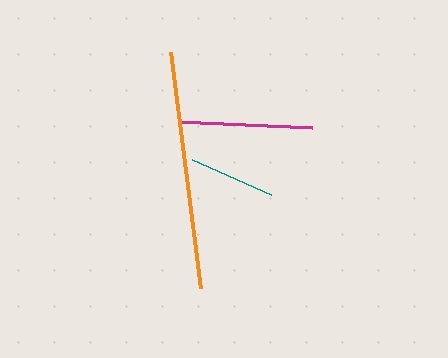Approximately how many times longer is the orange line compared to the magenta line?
The orange line is approximately 1.8 times the length of the magenta line.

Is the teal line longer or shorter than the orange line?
The orange line is longer than the teal line.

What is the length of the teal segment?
The teal segment is approximately 86 pixels long.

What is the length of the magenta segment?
The magenta segment is approximately 134 pixels long.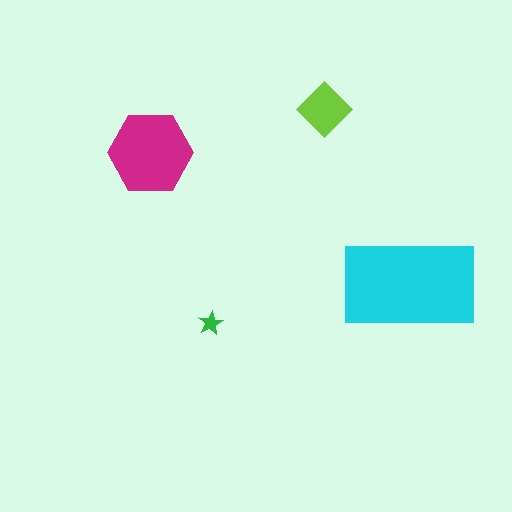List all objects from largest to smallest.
The cyan rectangle, the magenta hexagon, the lime diamond, the green star.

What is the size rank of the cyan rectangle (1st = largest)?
1st.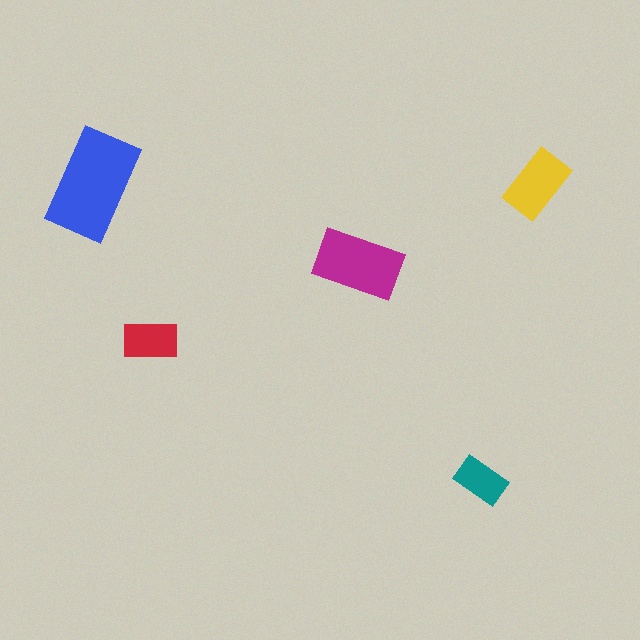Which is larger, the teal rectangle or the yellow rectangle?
The yellow one.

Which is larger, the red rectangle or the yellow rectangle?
The yellow one.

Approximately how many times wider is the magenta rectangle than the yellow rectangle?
About 1.5 times wider.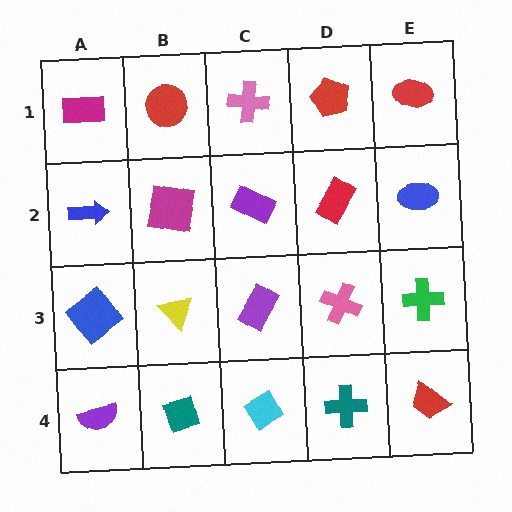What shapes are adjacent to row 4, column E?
A green cross (row 3, column E), a teal cross (row 4, column D).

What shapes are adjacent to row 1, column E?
A blue ellipse (row 2, column E), a red pentagon (row 1, column D).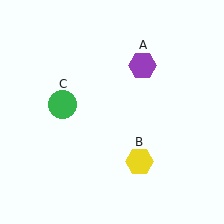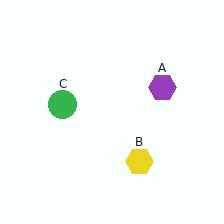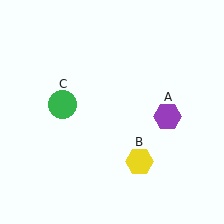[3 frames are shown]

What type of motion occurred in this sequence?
The purple hexagon (object A) rotated clockwise around the center of the scene.